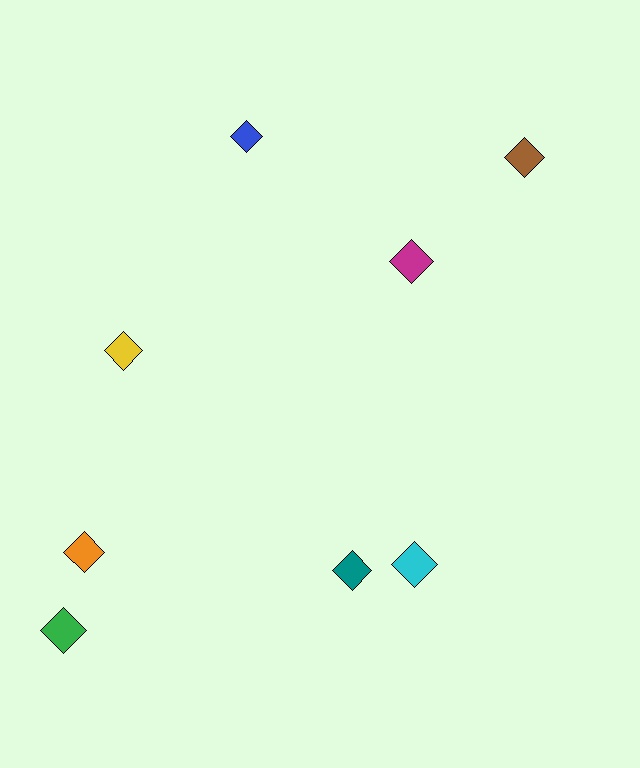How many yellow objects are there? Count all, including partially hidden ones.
There is 1 yellow object.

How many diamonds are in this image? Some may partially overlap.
There are 8 diamonds.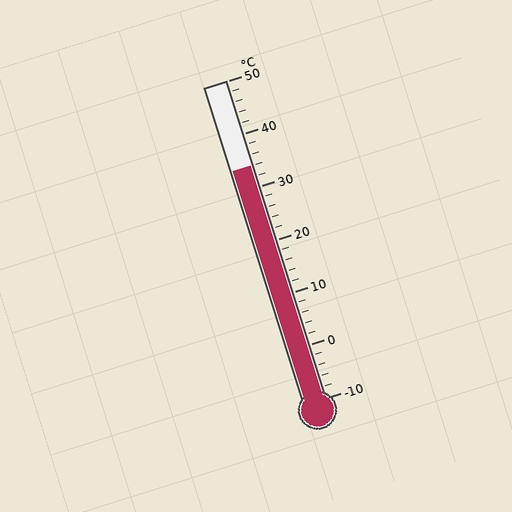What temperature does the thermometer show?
The thermometer shows approximately 34°C.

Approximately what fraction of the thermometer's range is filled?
The thermometer is filled to approximately 75% of its range.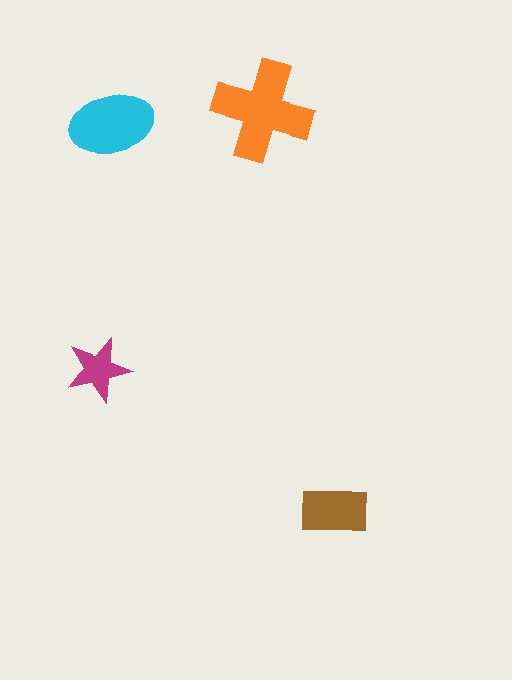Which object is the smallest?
The magenta star.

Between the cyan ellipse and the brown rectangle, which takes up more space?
The cyan ellipse.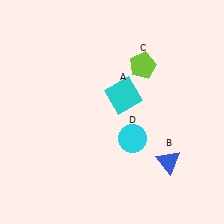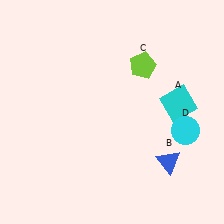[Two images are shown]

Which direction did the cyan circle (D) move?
The cyan circle (D) moved right.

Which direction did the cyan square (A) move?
The cyan square (A) moved right.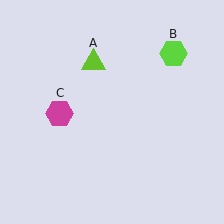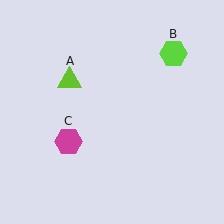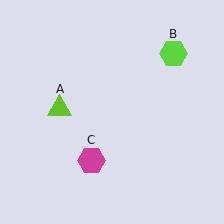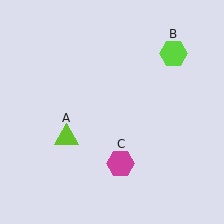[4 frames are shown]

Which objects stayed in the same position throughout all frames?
Lime hexagon (object B) remained stationary.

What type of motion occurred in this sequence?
The lime triangle (object A), magenta hexagon (object C) rotated counterclockwise around the center of the scene.